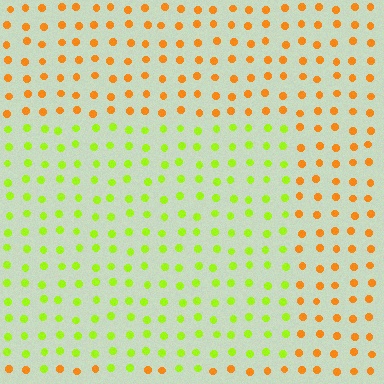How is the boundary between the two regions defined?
The boundary is defined purely by a slight shift in hue (about 55 degrees). Spacing, size, and orientation are identical on both sides.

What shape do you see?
I see a rectangle.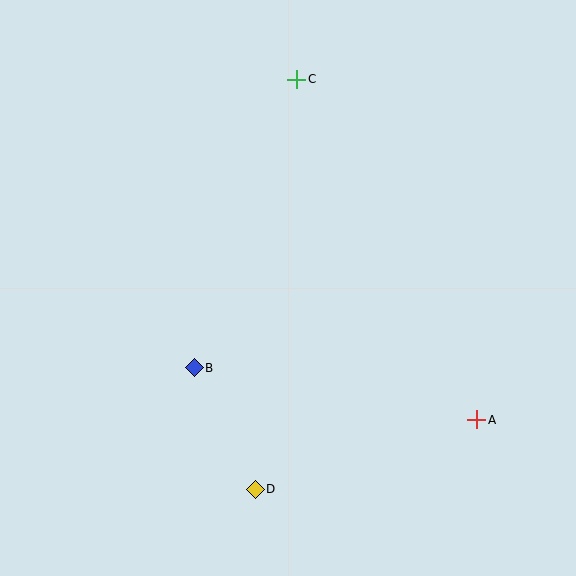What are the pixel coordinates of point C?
Point C is at (297, 79).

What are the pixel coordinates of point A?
Point A is at (477, 420).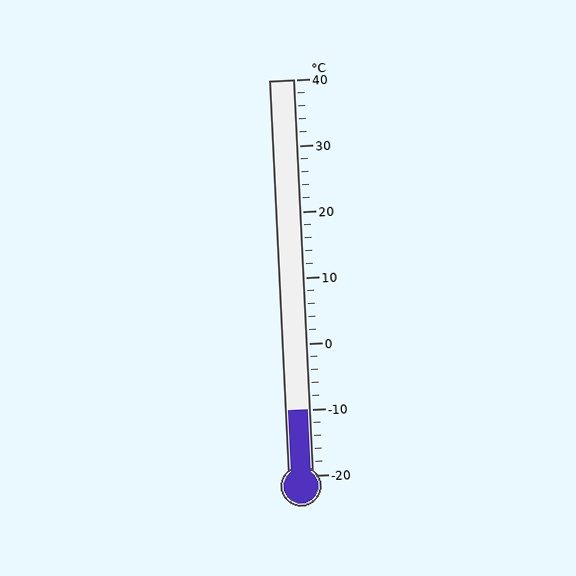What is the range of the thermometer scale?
The thermometer scale ranges from -20°C to 40°C.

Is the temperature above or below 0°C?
The temperature is below 0°C.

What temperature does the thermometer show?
The thermometer shows approximately -10°C.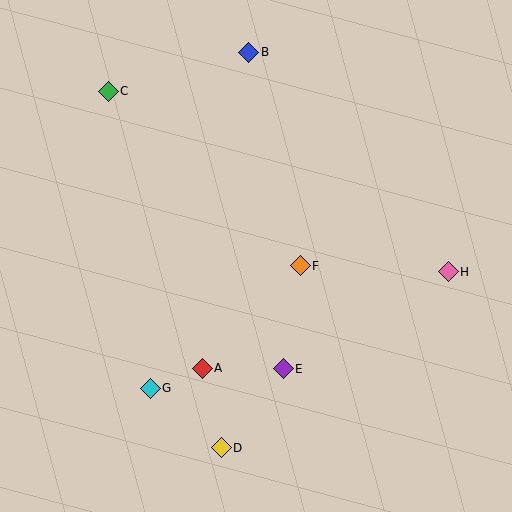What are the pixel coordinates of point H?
Point H is at (448, 272).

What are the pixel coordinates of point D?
Point D is at (221, 448).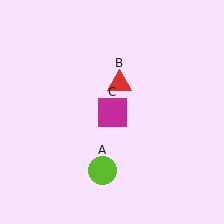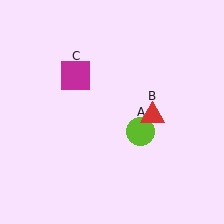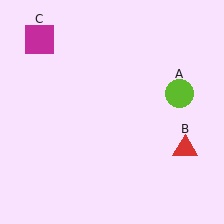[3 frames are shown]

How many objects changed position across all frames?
3 objects changed position: lime circle (object A), red triangle (object B), magenta square (object C).